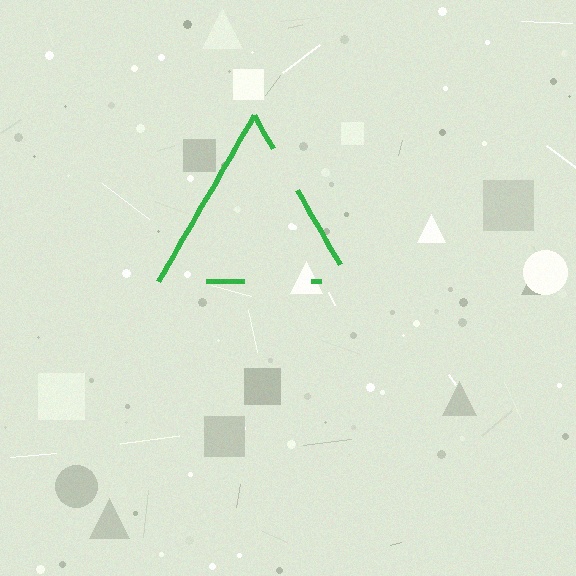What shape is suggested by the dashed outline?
The dashed outline suggests a triangle.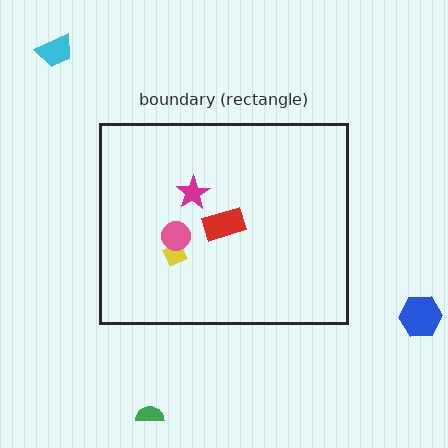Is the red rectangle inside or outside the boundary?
Inside.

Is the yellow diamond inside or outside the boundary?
Inside.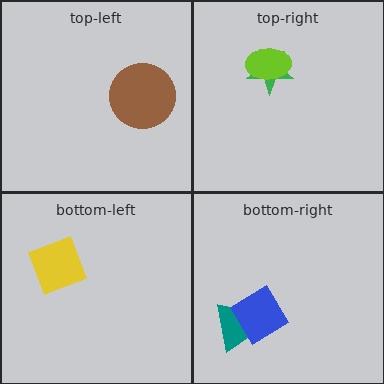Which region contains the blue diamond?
The bottom-right region.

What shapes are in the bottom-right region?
The teal trapezoid, the blue diamond.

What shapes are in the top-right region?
The green star, the lime ellipse.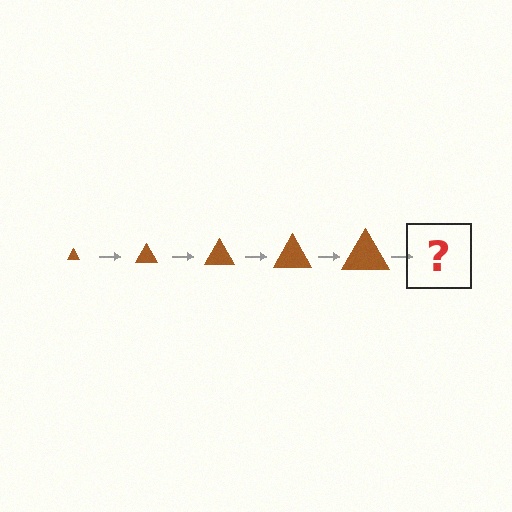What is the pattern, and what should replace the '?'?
The pattern is that the triangle gets progressively larger each step. The '?' should be a brown triangle, larger than the previous one.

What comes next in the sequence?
The next element should be a brown triangle, larger than the previous one.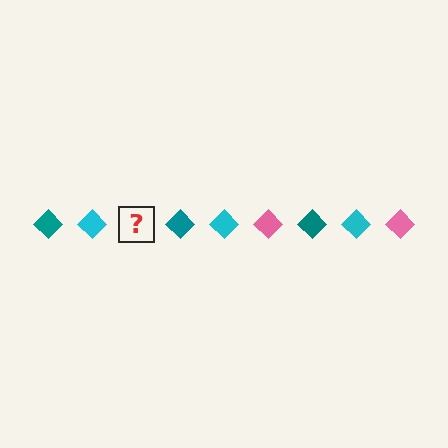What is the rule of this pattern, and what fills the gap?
The rule is that the pattern cycles through teal, cyan, pink diamonds. The gap should be filled with a pink diamond.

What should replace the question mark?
The question mark should be replaced with a pink diamond.